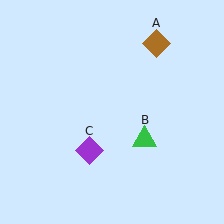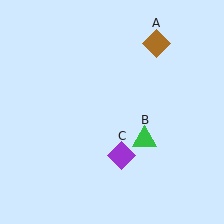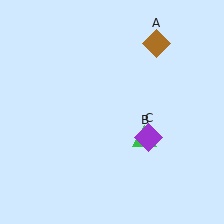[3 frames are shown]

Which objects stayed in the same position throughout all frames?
Brown diamond (object A) and green triangle (object B) remained stationary.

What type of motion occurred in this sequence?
The purple diamond (object C) rotated counterclockwise around the center of the scene.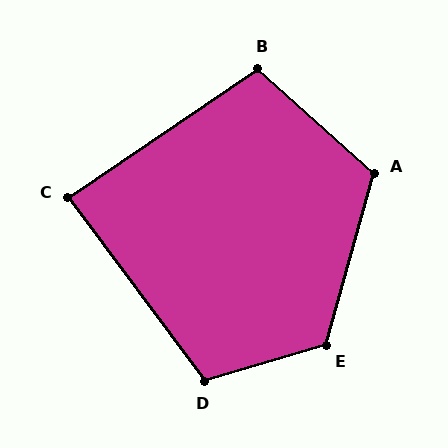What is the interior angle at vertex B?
Approximately 104 degrees (obtuse).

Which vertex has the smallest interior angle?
C, at approximately 87 degrees.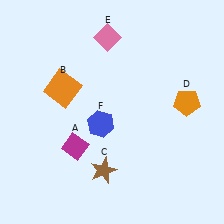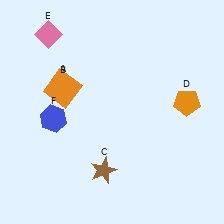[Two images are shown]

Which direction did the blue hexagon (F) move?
The blue hexagon (F) moved left.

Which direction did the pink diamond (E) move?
The pink diamond (E) moved left.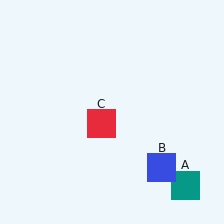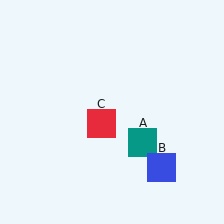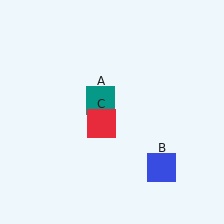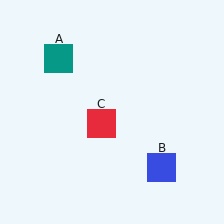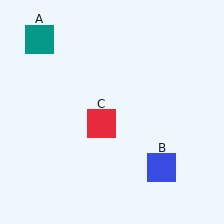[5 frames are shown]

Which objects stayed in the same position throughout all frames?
Blue square (object B) and red square (object C) remained stationary.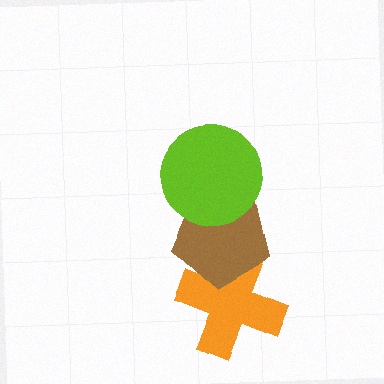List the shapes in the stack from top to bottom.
From top to bottom: the lime circle, the brown pentagon, the orange cross.